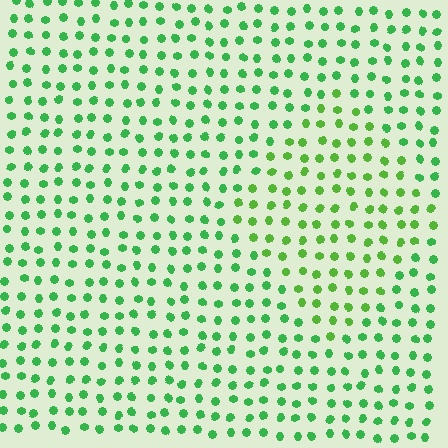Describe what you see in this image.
The image is filled with small green elements in a uniform arrangement. A diamond-shaped region is visible where the elements are tinted to a slightly different hue, forming a subtle color boundary.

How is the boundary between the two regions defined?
The boundary is defined purely by a slight shift in hue (about 26 degrees). Spacing, size, and orientation are identical on both sides.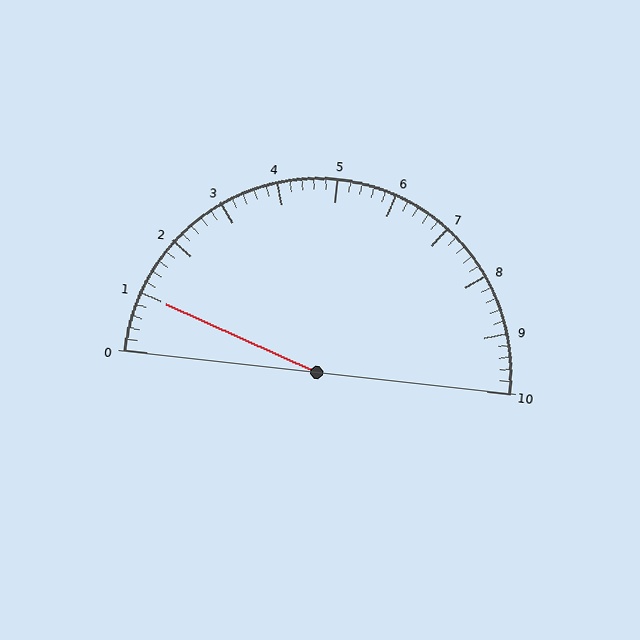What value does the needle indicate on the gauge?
The needle indicates approximately 1.0.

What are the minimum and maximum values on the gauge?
The gauge ranges from 0 to 10.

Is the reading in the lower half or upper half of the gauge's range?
The reading is in the lower half of the range (0 to 10).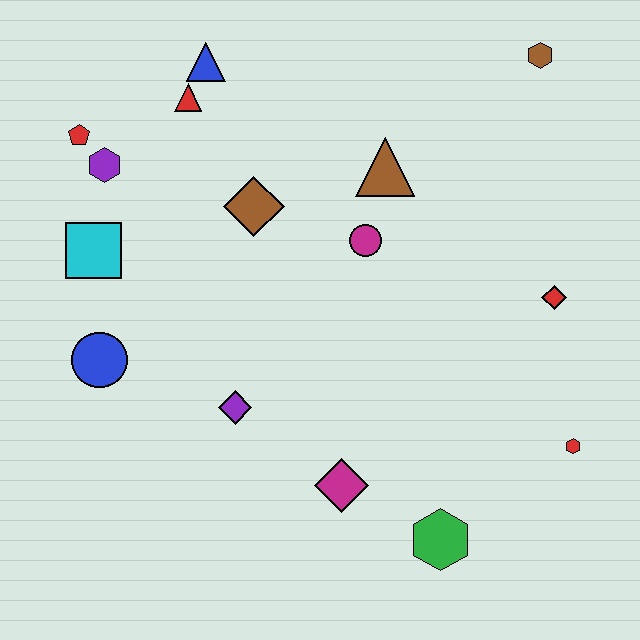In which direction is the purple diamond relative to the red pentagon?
The purple diamond is below the red pentagon.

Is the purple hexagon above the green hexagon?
Yes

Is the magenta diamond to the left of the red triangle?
No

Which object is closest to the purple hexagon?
The red pentagon is closest to the purple hexagon.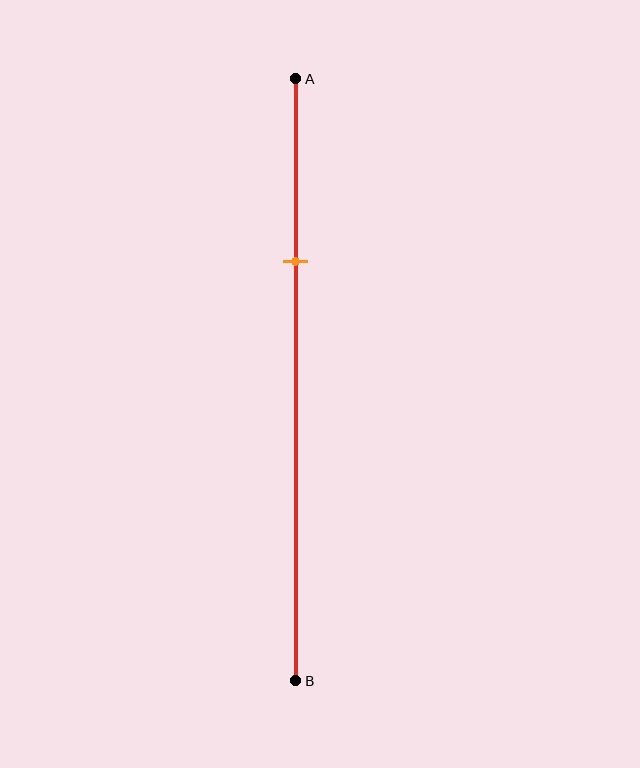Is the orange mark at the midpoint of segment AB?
No, the mark is at about 30% from A, not at the 50% midpoint.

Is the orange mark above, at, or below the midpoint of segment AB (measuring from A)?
The orange mark is above the midpoint of segment AB.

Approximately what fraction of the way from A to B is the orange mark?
The orange mark is approximately 30% of the way from A to B.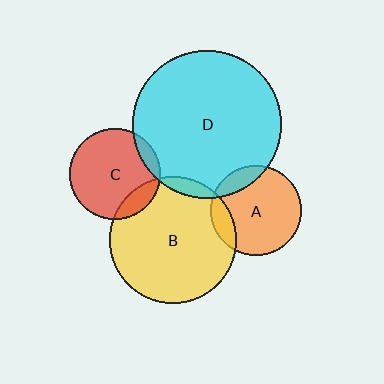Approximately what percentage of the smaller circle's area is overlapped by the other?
Approximately 15%.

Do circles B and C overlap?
Yes.